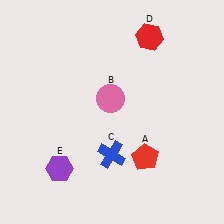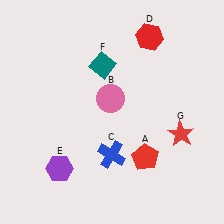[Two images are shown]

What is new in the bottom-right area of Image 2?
A red star (G) was added in the bottom-right area of Image 2.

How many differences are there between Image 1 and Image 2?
There are 2 differences between the two images.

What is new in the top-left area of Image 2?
A teal diamond (F) was added in the top-left area of Image 2.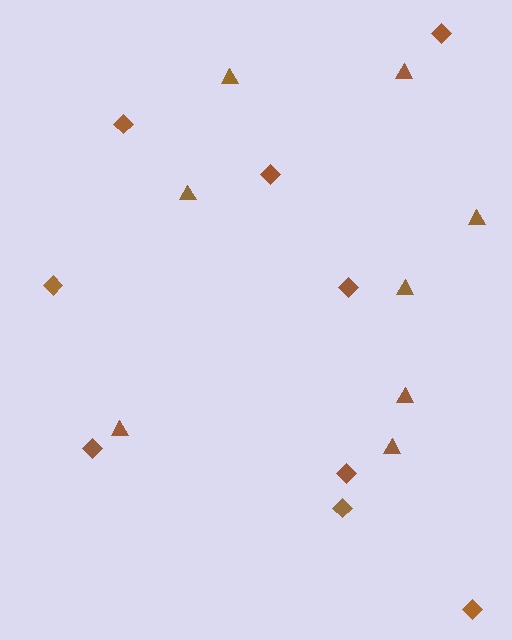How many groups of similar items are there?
There are 2 groups: one group of diamonds (9) and one group of triangles (8).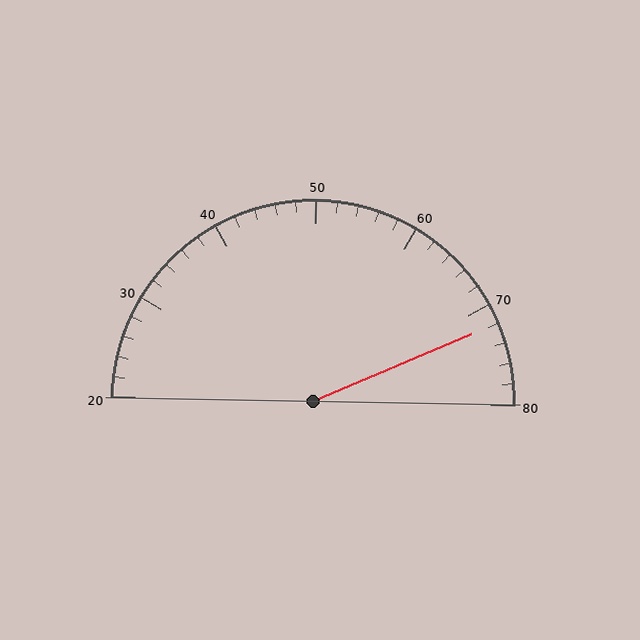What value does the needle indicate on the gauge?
The needle indicates approximately 72.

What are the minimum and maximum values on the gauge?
The gauge ranges from 20 to 80.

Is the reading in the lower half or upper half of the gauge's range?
The reading is in the upper half of the range (20 to 80).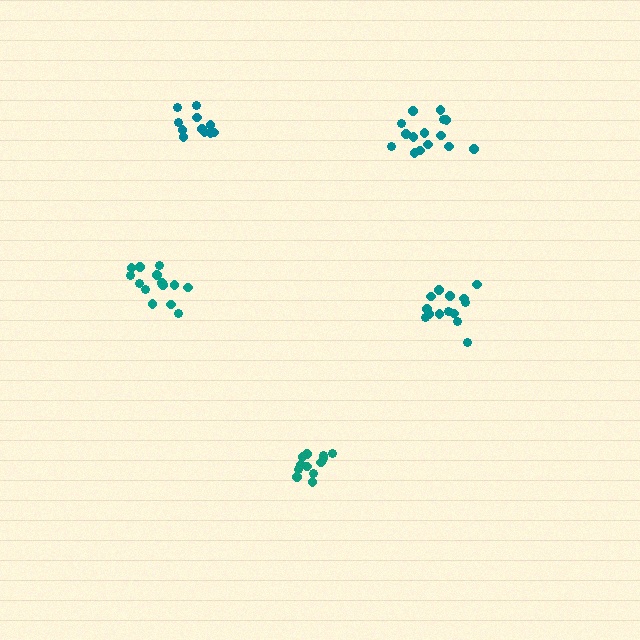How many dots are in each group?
Group 1: 14 dots, Group 2: 15 dots, Group 3: 11 dots, Group 4: 12 dots, Group 5: 14 dots (66 total).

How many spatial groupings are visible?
There are 5 spatial groupings.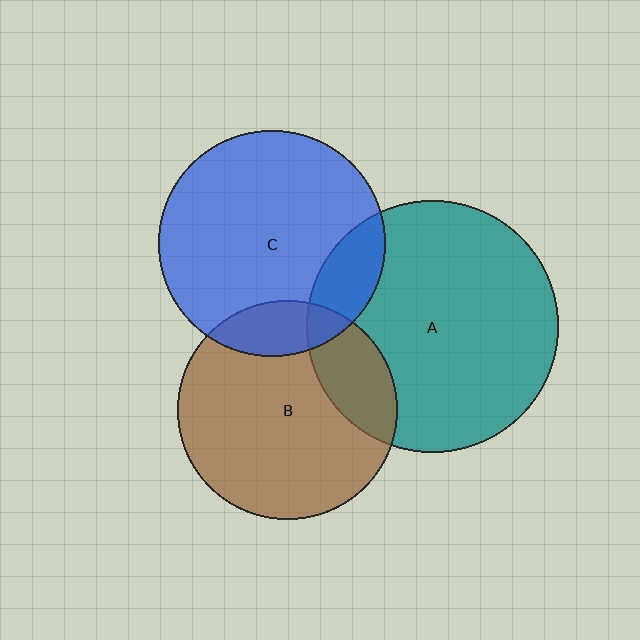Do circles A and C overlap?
Yes.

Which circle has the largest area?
Circle A (teal).